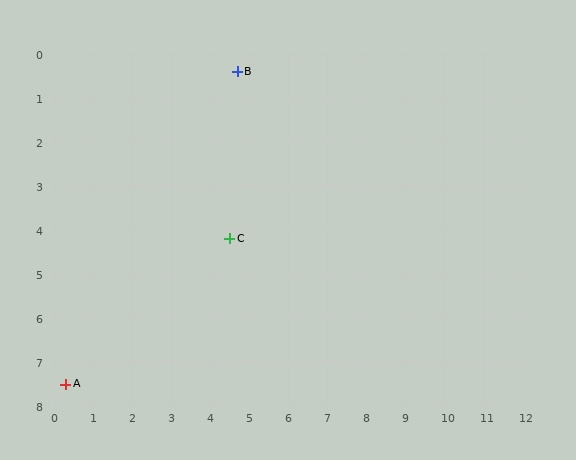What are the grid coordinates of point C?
Point C is at approximately (4.5, 4.2).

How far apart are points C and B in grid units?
Points C and B are about 3.8 grid units apart.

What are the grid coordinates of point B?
Point B is at approximately (4.7, 0.4).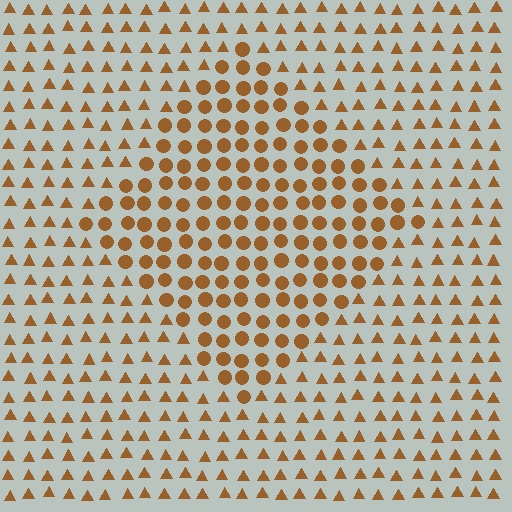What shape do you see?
I see a diamond.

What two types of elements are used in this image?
The image uses circles inside the diamond region and triangles outside it.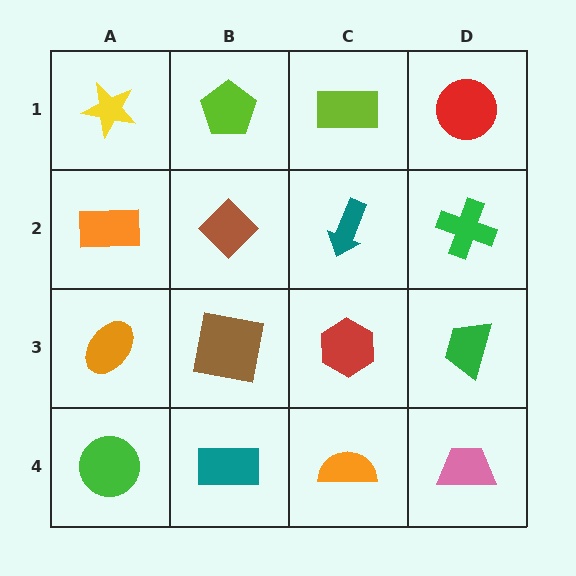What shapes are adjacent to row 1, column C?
A teal arrow (row 2, column C), a lime pentagon (row 1, column B), a red circle (row 1, column D).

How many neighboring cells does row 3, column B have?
4.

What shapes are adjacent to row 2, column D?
A red circle (row 1, column D), a green trapezoid (row 3, column D), a teal arrow (row 2, column C).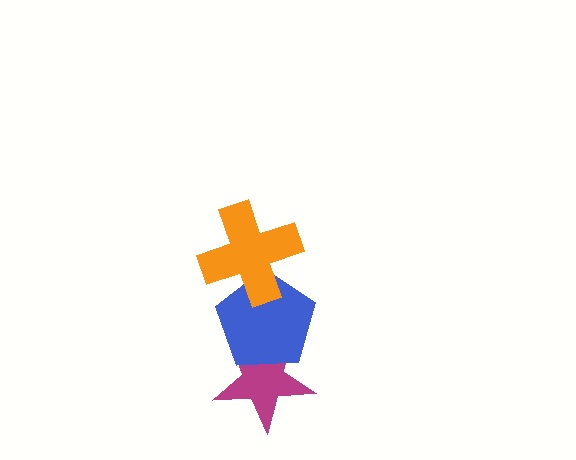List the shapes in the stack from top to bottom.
From top to bottom: the orange cross, the blue pentagon, the magenta star.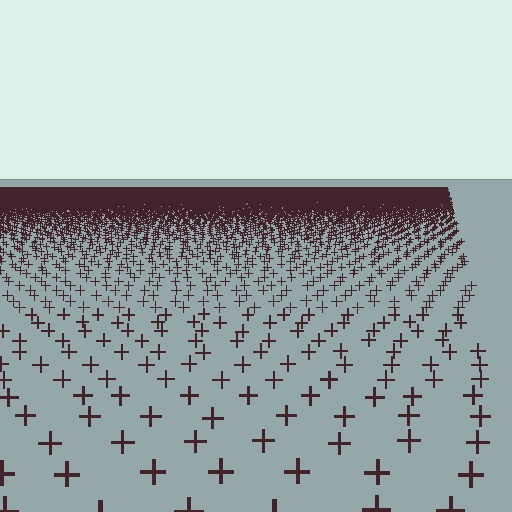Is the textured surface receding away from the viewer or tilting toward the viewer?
The surface is receding away from the viewer. Texture elements get smaller and denser toward the top.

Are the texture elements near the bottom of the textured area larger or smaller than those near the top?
Larger. Near the bottom, elements are closer to the viewer and appear at a bigger on-screen size.